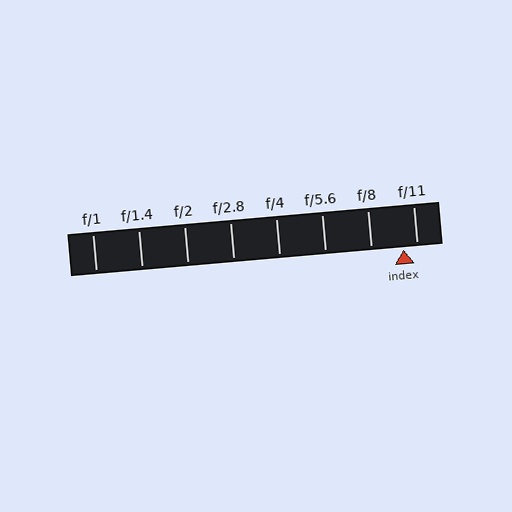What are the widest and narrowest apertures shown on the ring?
The widest aperture shown is f/1 and the narrowest is f/11.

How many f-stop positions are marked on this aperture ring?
There are 8 f-stop positions marked.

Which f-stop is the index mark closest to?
The index mark is closest to f/11.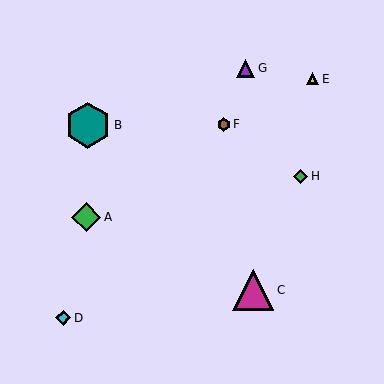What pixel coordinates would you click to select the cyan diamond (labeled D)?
Click at (63, 318) to select the cyan diamond D.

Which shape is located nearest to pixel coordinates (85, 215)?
The green diamond (labeled A) at (86, 217) is nearest to that location.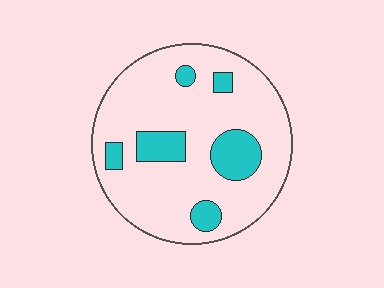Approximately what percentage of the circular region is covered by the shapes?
Approximately 20%.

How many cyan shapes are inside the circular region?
6.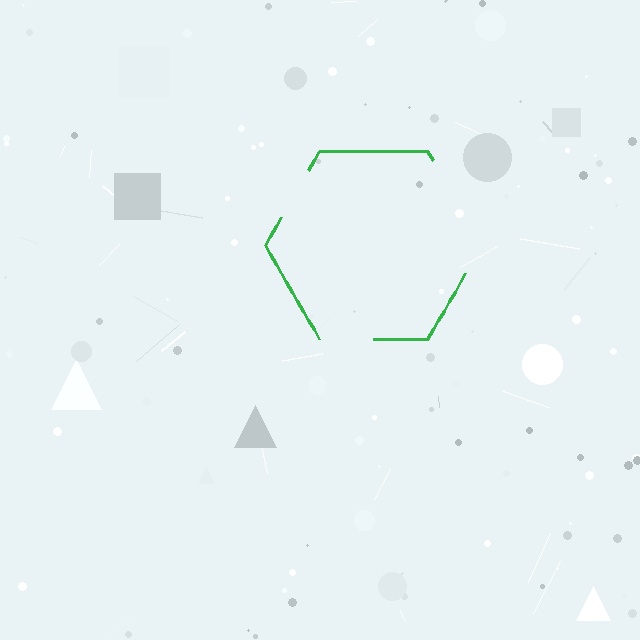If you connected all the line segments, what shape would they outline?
They would outline a hexagon.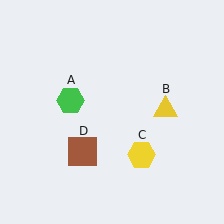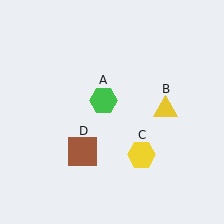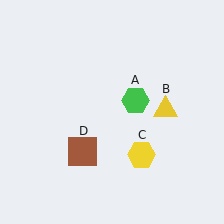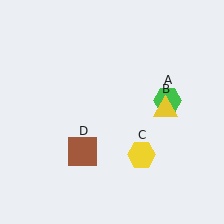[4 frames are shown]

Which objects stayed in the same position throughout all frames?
Yellow triangle (object B) and yellow hexagon (object C) and brown square (object D) remained stationary.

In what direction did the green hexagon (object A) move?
The green hexagon (object A) moved right.